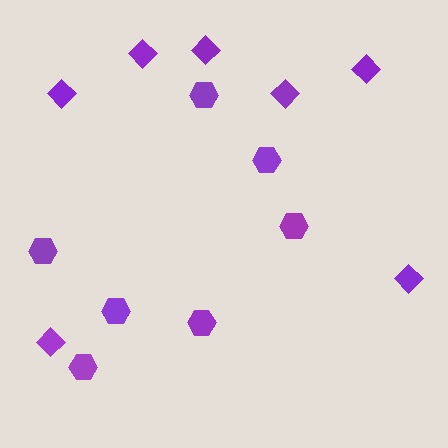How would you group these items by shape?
There are 2 groups: one group of hexagons (7) and one group of diamonds (7).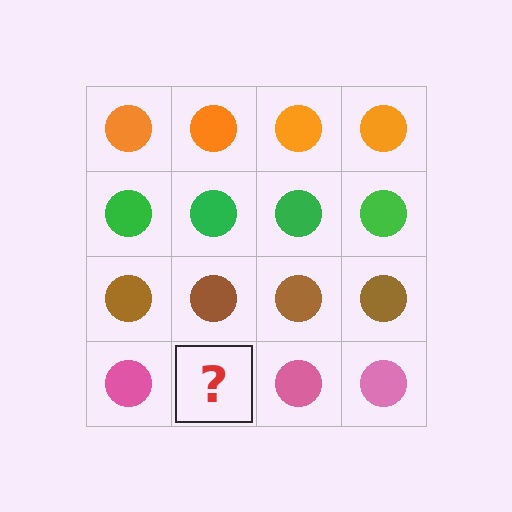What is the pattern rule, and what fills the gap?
The rule is that each row has a consistent color. The gap should be filled with a pink circle.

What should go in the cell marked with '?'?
The missing cell should contain a pink circle.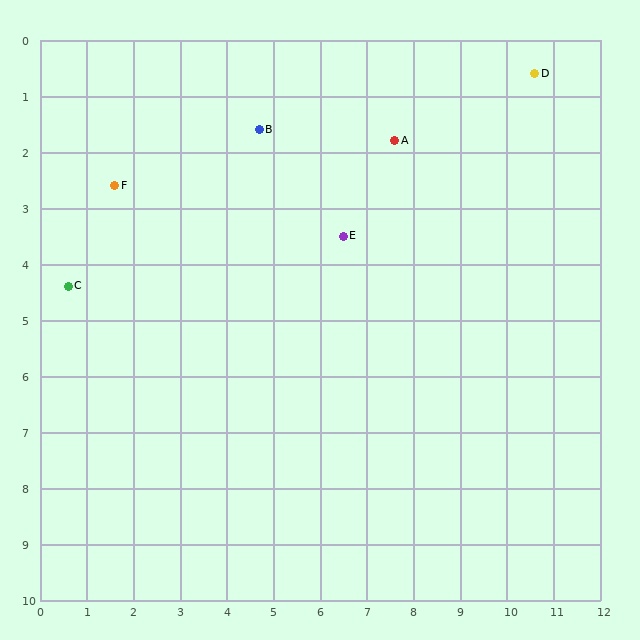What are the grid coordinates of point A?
Point A is at approximately (7.6, 1.8).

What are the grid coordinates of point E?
Point E is at approximately (6.5, 3.5).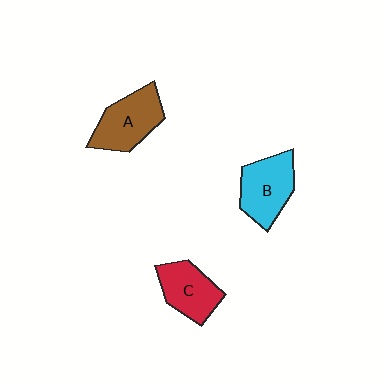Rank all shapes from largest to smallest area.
From largest to smallest: A (brown), B (cyan), C (red).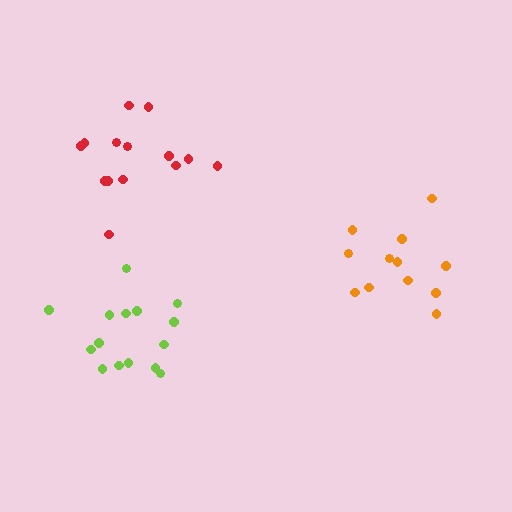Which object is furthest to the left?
The lime cluster is leftmost.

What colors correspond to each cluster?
The clusters are colored: lime, orange, red.